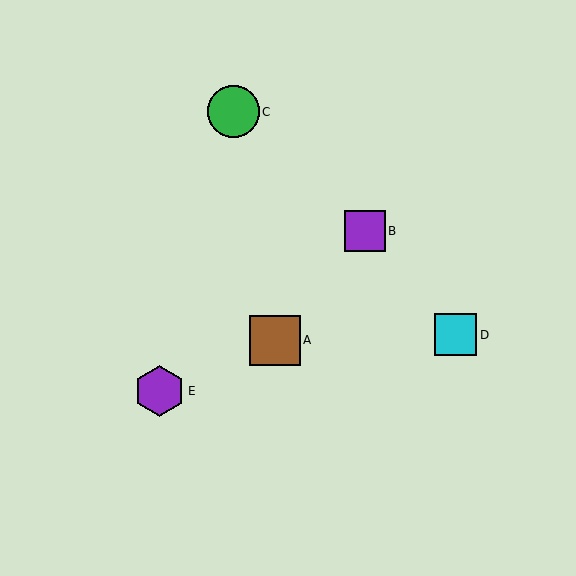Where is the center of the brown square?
The center of the brown square is at (275, 340).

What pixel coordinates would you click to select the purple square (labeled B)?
Click at (365, 231) to select the purple square B.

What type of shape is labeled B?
Shape B is a purple square.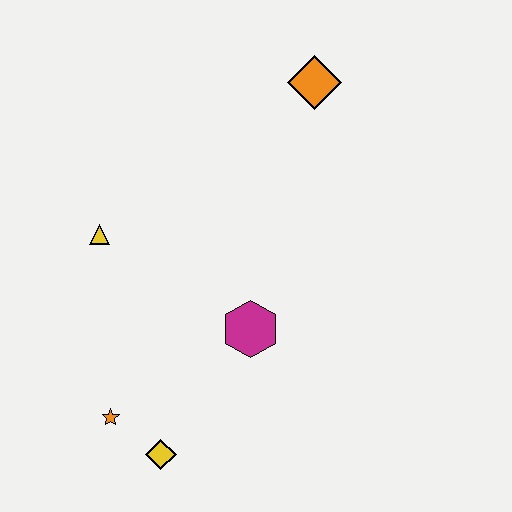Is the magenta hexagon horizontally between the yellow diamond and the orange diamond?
Yes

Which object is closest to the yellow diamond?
The orange star is closest to the yellow diamond.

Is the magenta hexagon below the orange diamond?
Yes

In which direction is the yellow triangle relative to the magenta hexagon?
The yellow triangle is to the left of the magenta hexagon.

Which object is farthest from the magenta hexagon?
The orange diamond is farthest from the magenta hexagon.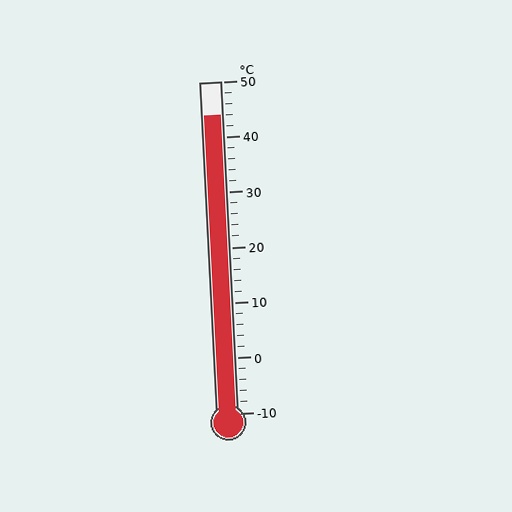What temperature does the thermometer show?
The thermometer shows approximately 44°C.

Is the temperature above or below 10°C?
The temperature is above 10°C.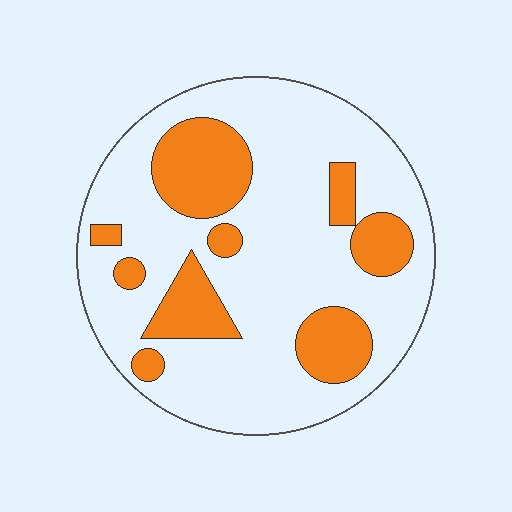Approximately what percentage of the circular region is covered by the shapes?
Approximately 25%.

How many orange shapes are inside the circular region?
9.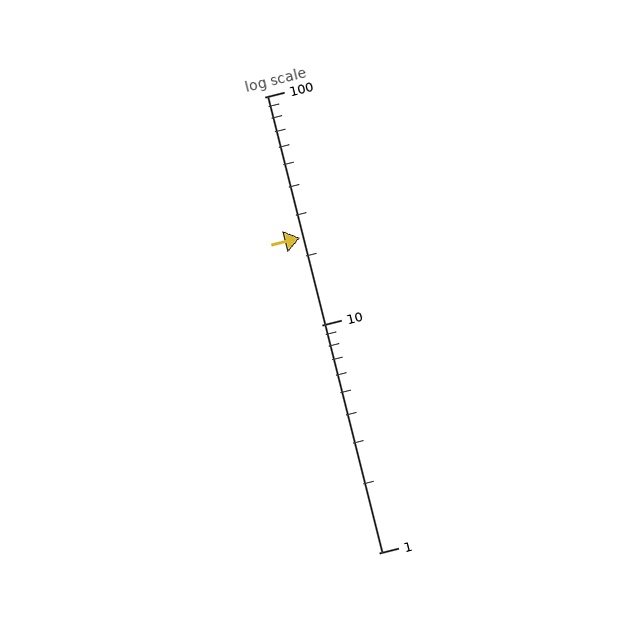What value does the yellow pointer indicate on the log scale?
The pointer indicates approximately 24.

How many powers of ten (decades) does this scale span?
The scale spans 2 decades, from 1 to 100.